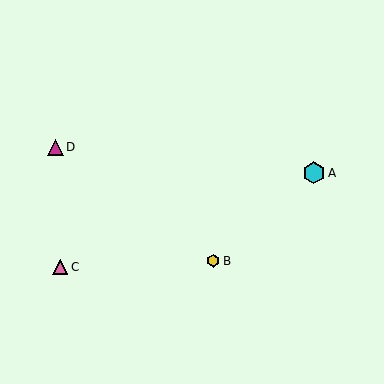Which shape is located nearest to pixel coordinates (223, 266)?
The yellow hexagon (labeled B) at (214, 261) is nearest to that location.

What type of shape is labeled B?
Shape B is a yellow hexagon.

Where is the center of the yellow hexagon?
The center of the yellow hexagon is at (214, 261).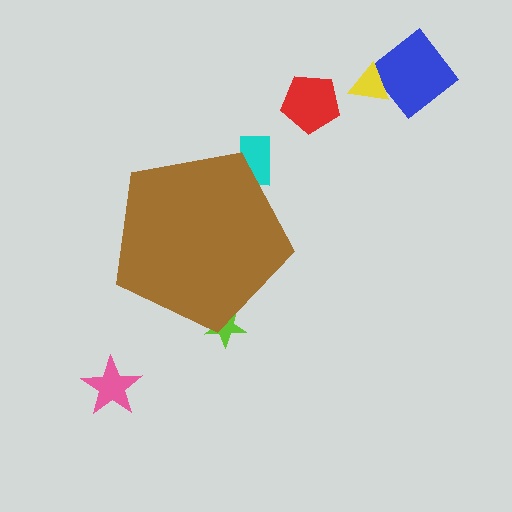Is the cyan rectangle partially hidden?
Yes, the cyan rectangle is partially hidden behind the brown pentagon.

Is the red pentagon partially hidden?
No, the red pentagon is fully visible.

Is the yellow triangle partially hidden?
No, the yellow triangle is fully visible.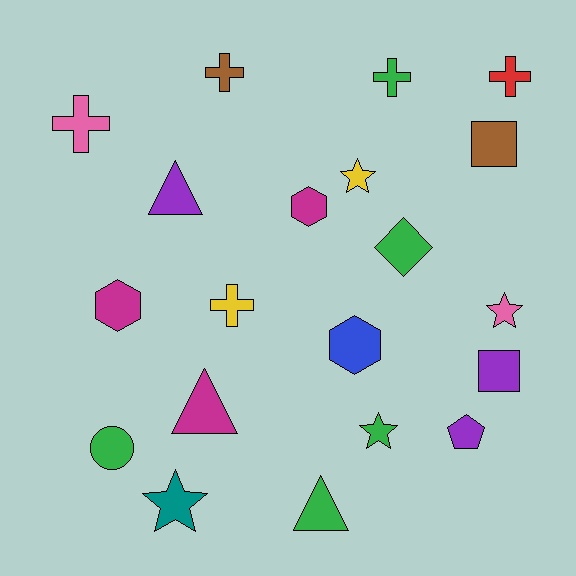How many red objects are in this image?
There is 1 red object.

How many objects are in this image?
There are 20 objects.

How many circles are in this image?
There is 1 circle.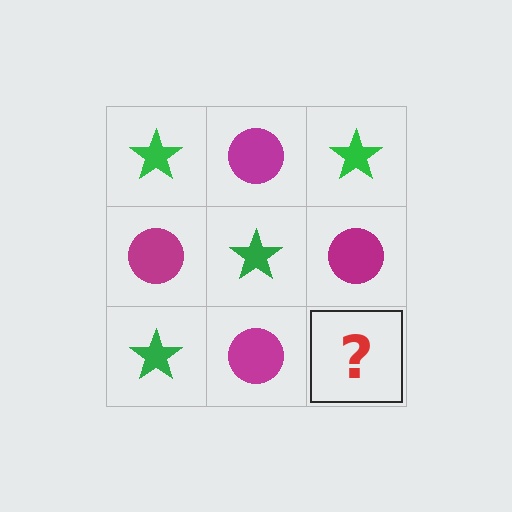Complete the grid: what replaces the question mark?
The question mark should be replaced with a green star.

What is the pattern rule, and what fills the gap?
The rule is that it alternates green star and magenta circle in a checkerboard pattern. The gap should be filled with a green star.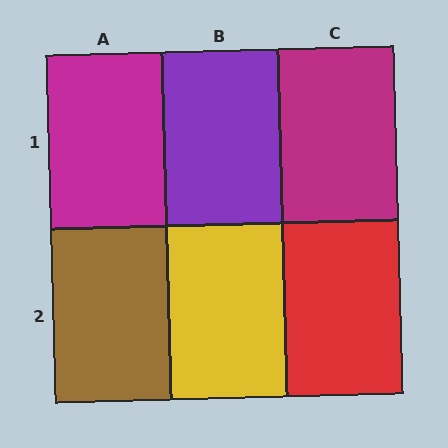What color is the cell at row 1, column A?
Magenta.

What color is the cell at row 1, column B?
Purple.